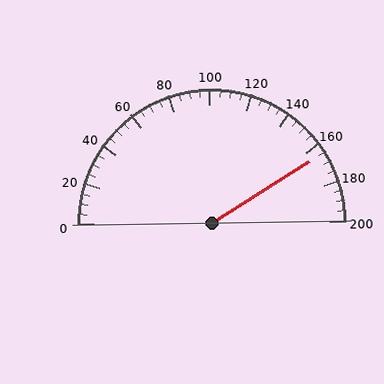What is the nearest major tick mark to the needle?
The nearest major tick mark is 160.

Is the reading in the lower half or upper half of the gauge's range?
The reading is in the upper half of the range (0 to 200).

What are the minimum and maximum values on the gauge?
The gauge ranges from 0 to 200.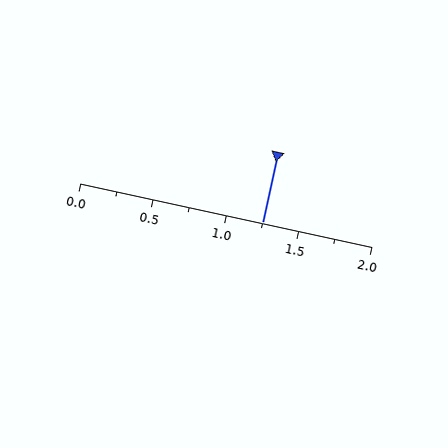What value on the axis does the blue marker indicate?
The marker indicates approximately 1.25.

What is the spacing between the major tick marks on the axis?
The major ticks are spaced 0.5 apart.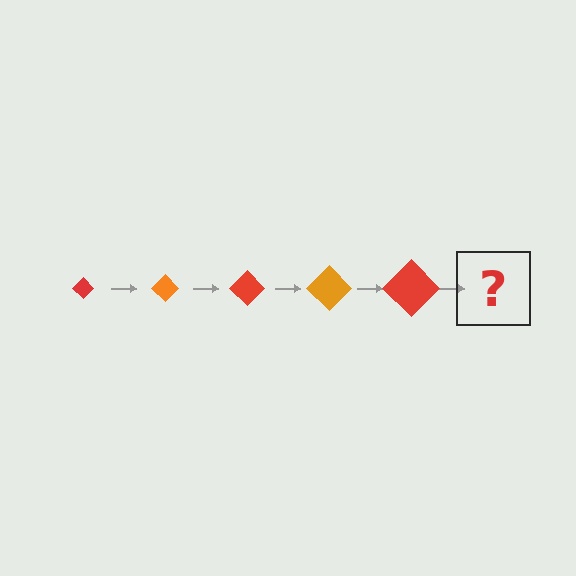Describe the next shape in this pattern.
It should be an orange diamond, larger than the previous one.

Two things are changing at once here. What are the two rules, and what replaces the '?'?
The two rules are that the diamond grows larger each step and the color cycles through red and orange. The '?' should be an orange diamond, larger than the previous one.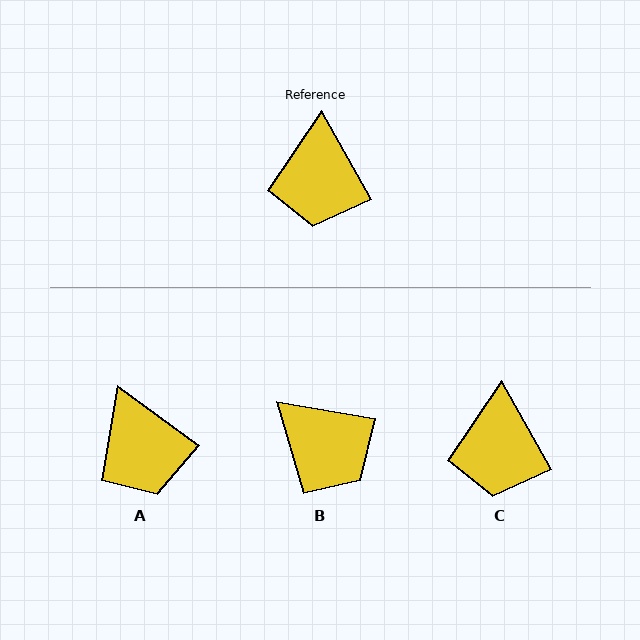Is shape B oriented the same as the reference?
No, it is off by about 51 degrees.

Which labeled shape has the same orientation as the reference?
C.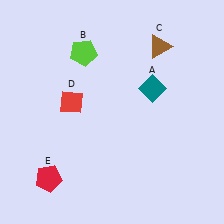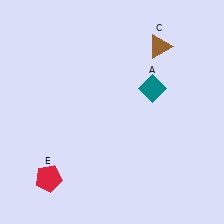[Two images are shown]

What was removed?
The lime pentagon (B), the red diamond (D) were removed in Image 2.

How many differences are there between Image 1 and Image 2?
There are 2 differences between the two images.